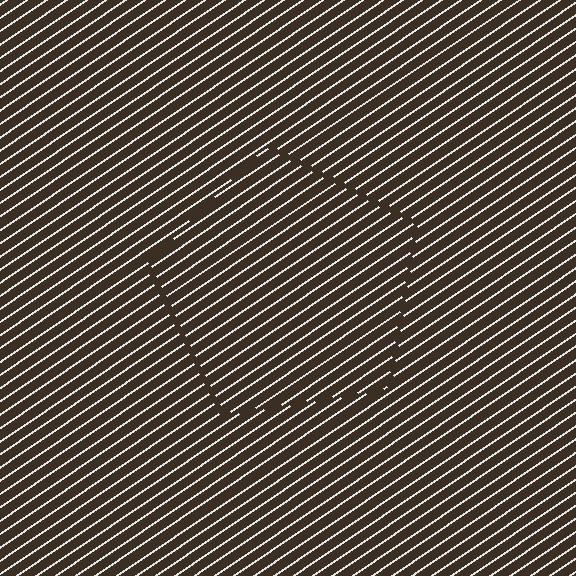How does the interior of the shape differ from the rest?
The interior of the shape contains the same grating, shifted by half a period — the contour is defined by the phase discontinuity where line-ends from the inner and outer gratings abut.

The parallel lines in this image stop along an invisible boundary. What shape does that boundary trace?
An illusory pentagon. The interior of the shape contains the same grating, shifted by half a period — the contour is defined by the phase discontinuity where line-ends from the inner and outer gratings abut.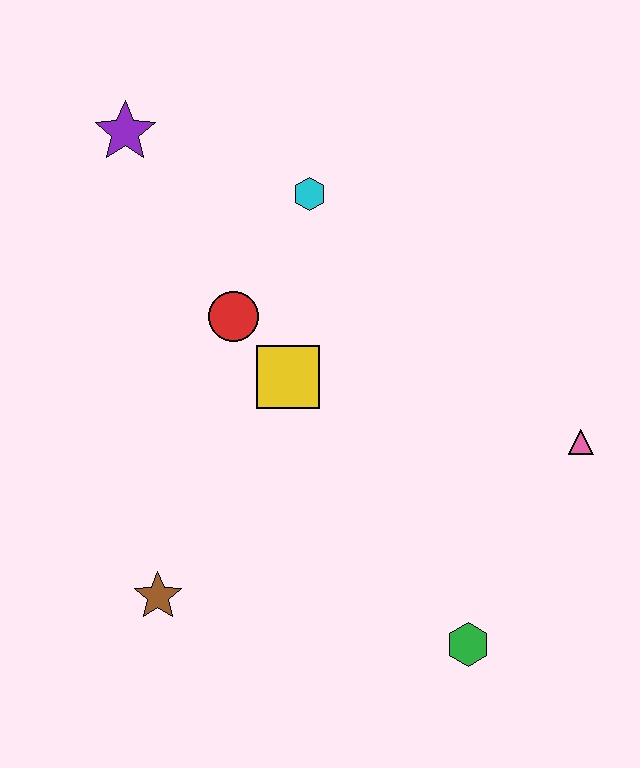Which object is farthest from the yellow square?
The green hexagon is farthest from the yellow square.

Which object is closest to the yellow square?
The red circle is closest to the yellow square.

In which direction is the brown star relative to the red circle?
The brown star is below the red circle.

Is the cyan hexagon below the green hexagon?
No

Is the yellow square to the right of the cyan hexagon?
No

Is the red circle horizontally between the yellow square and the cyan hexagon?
No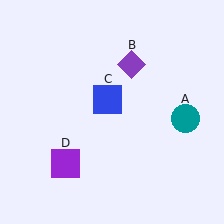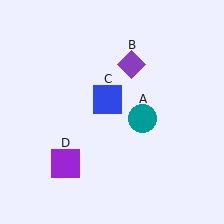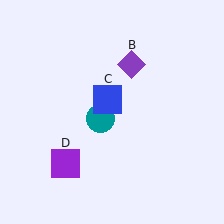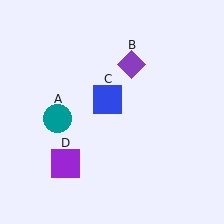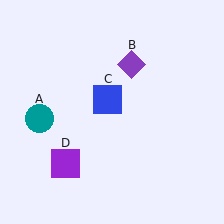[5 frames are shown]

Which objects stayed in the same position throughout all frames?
Purple diamond (object B) and blue square (object C) and purple square (object D) remained stationary.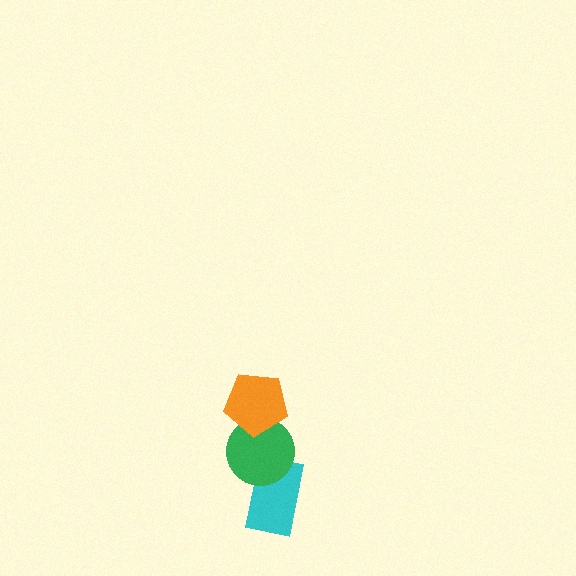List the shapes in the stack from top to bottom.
From top to bottom: the orange pentagon, the green circle, the cyan rectangle.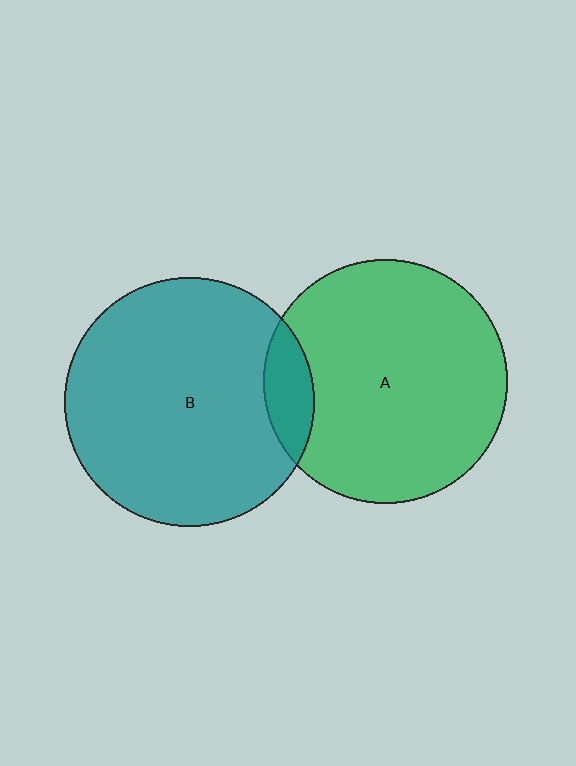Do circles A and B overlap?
Yes.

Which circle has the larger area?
Circle B (teal).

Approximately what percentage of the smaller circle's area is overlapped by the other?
Approximately 10%.